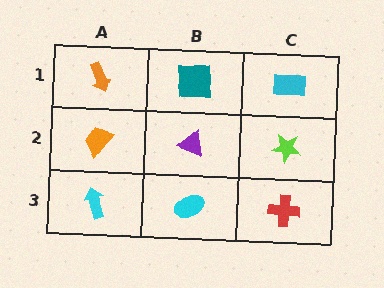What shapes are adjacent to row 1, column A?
An orange trapezoid (row 2, column A), a teal square (row 1, column B).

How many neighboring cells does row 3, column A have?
2.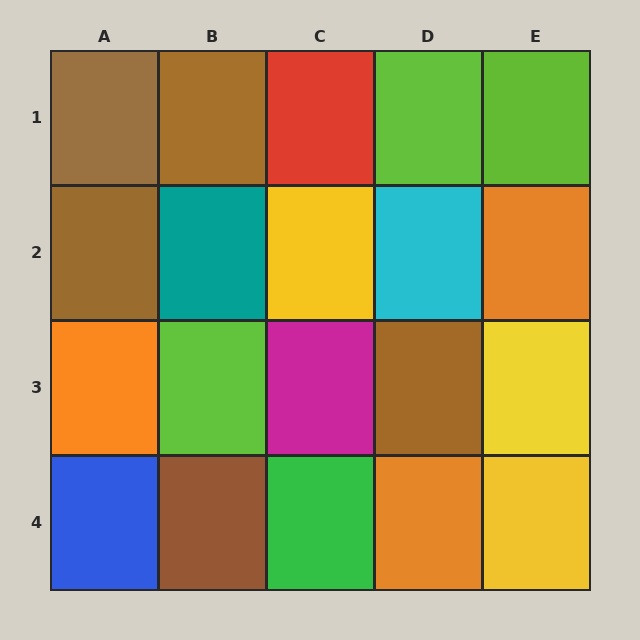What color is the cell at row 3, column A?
Orange.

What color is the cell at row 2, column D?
Cyan.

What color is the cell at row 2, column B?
Teal.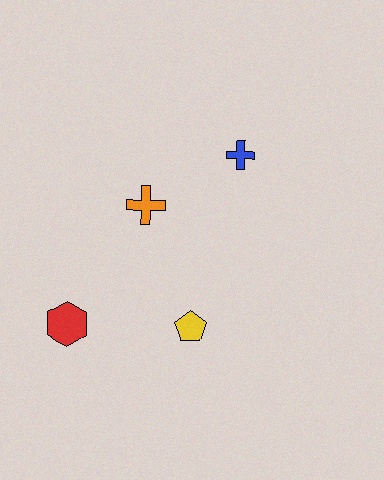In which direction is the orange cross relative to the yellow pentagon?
The orange cross is above the yellow pentagon.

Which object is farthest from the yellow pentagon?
The blue cross is farthest from the yellow pentagon.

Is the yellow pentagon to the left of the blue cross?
Yes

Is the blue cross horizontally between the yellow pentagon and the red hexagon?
No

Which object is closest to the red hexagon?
The yellow pentagon is closest to the red hexagon.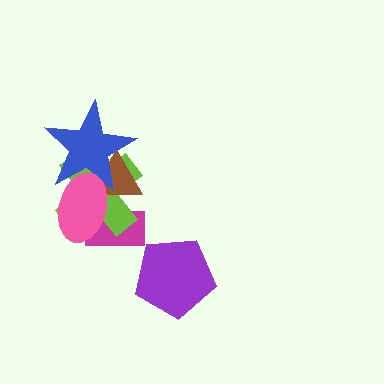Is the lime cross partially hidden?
Yes, it is partially covered by another shape.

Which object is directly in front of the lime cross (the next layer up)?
The brown triangle is directly in front of the lime cross.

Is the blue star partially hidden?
Yes, it is partially covered by another shape.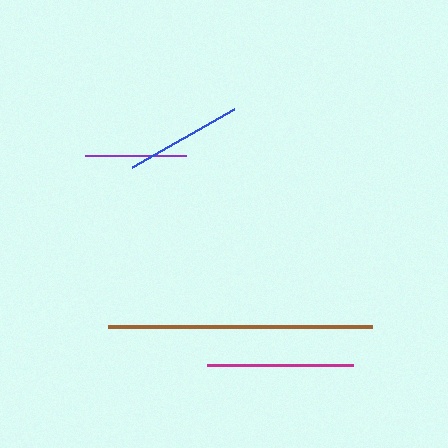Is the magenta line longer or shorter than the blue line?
The magenta line is longer than the blue line.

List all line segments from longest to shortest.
From longest to shortest: brown, magenta, blue, purple.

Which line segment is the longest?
The brown line is the longest at approximately 264 pixels.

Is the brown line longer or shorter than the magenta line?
The brown line is longer than the magenta line.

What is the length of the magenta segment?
The magenta segment is approximately 146 pixels long.